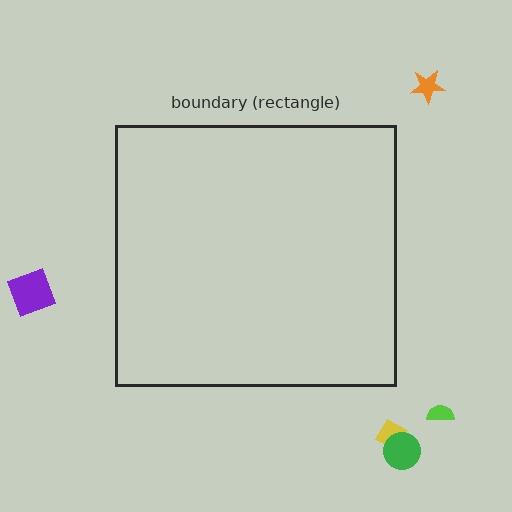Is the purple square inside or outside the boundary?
Outside.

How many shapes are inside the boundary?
0 inside, 5 outside.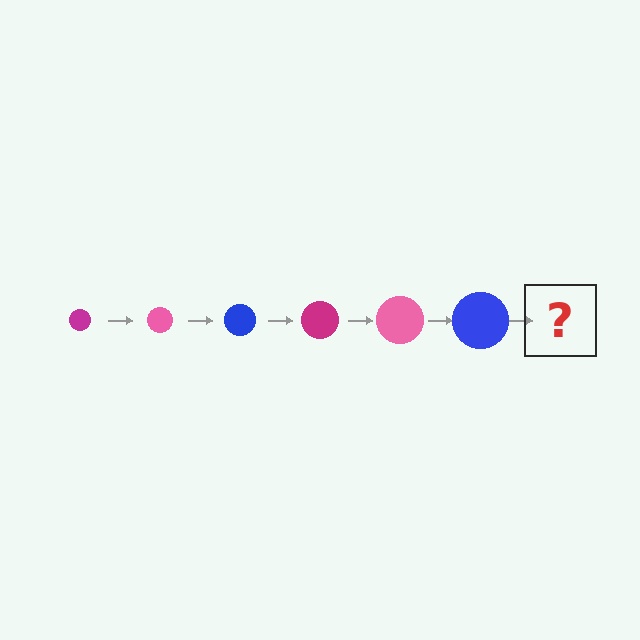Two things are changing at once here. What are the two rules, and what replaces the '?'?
The two rules are that the circle grows larger each step and the color cycles through magenta, pink, and blue. The '?' should be a magenta circle, larger than the previous one.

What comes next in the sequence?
The next element should be a magenta circle, larger than the previous one.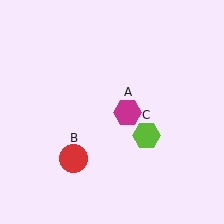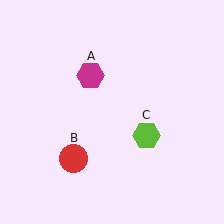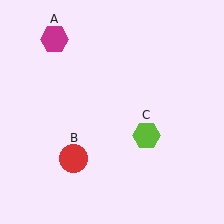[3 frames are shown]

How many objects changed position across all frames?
1 object changed position: magenta hexagon (object A).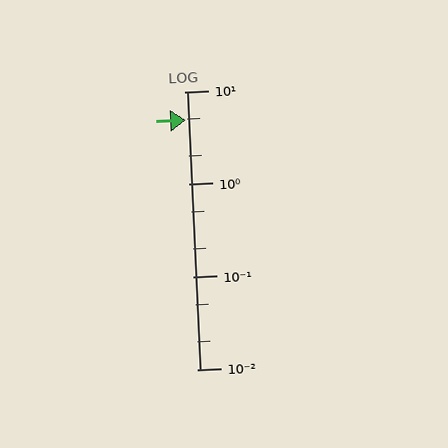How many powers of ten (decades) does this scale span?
The scale spans 3 decades, from 0.01 to 10.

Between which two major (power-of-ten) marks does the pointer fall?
The pointer is between 1 and 10.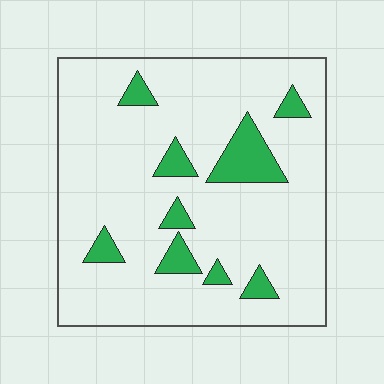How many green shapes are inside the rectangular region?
9.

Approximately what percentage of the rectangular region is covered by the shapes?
Approximately 15%.